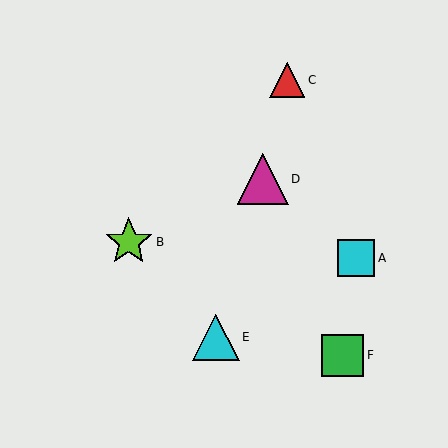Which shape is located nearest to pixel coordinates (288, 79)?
The red triangle (labeled C) at (287, 80) is nearest to that location.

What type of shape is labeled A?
Shape A is a cyan square.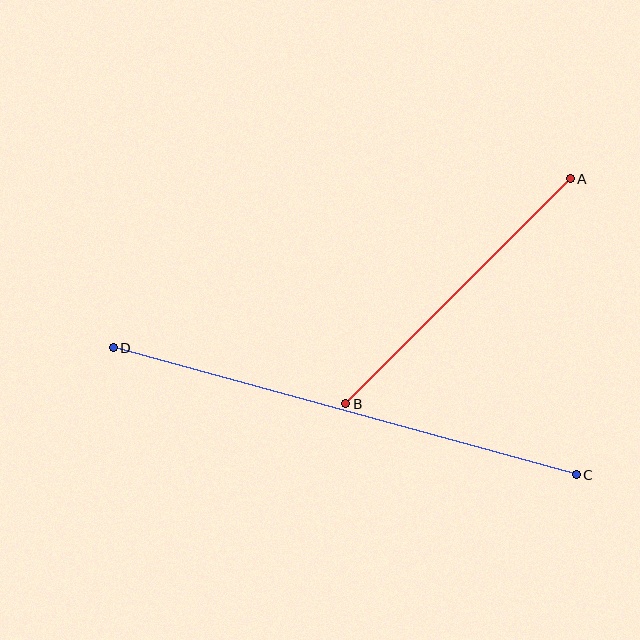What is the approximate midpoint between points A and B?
The midpoint is at approximately (458, 291) pixels.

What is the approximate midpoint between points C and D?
The midpoint is at approximately (345, 411) pixels.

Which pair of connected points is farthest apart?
Points C and D are farthest apart.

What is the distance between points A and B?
The distance is approximately 318 pixels.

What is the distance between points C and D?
The distance is approximately 480 pixels.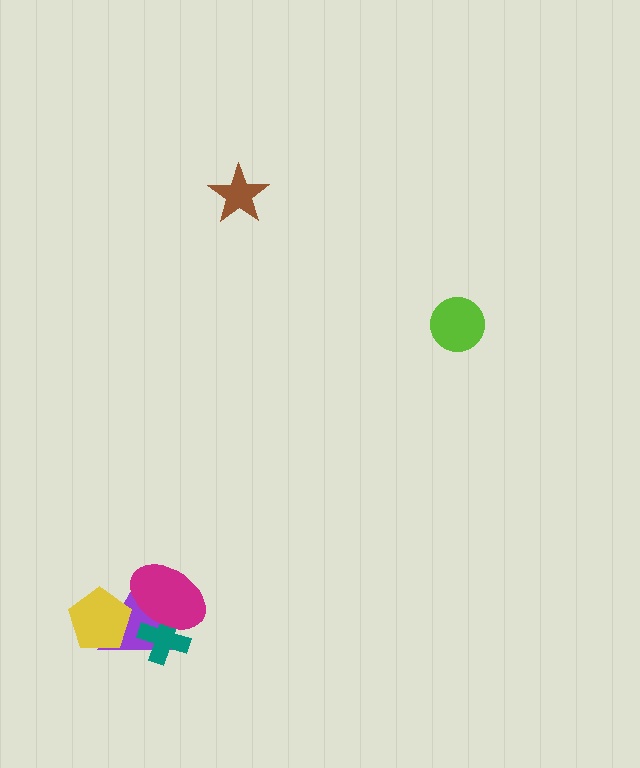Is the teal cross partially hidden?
Yes, it is partially covered by another shape.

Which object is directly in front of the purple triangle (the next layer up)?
The teal cross is directly in front of the purple triangle.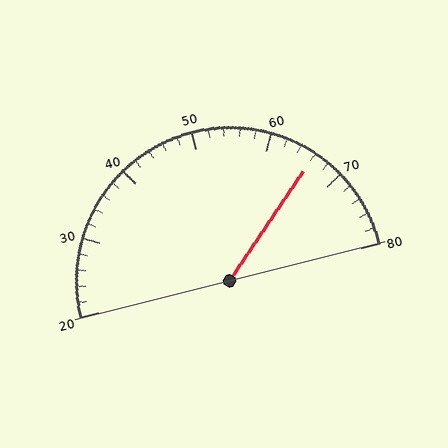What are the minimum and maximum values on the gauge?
The gauge ranges from 20 to 80.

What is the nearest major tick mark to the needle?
The nearest major tick mark is 70.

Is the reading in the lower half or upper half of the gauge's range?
The reading is in the upper half of the range (20 to 80).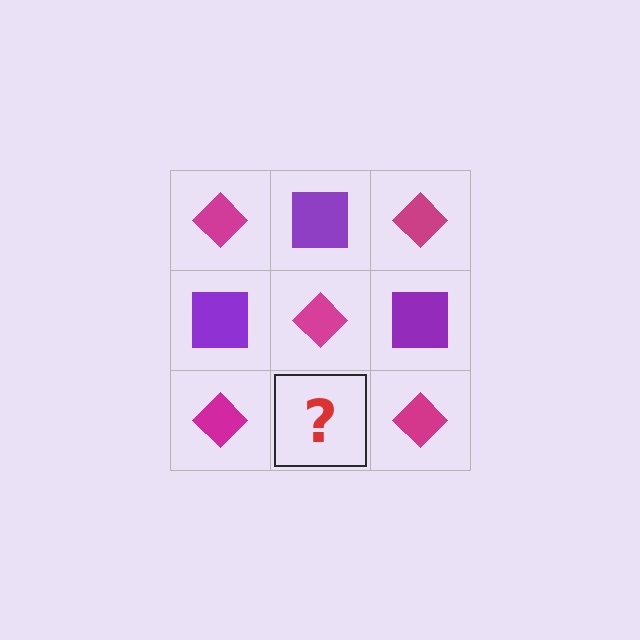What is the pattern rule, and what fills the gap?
The rule is that it alternates magenta diamond and purple square in a checkerboard pattern. The gap should be filled with a purple square.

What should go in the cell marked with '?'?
The missing cell should contain a purple square.